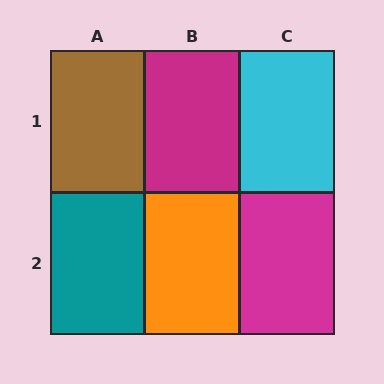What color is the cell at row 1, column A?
Brown.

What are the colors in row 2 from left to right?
Teal, orange, magenta.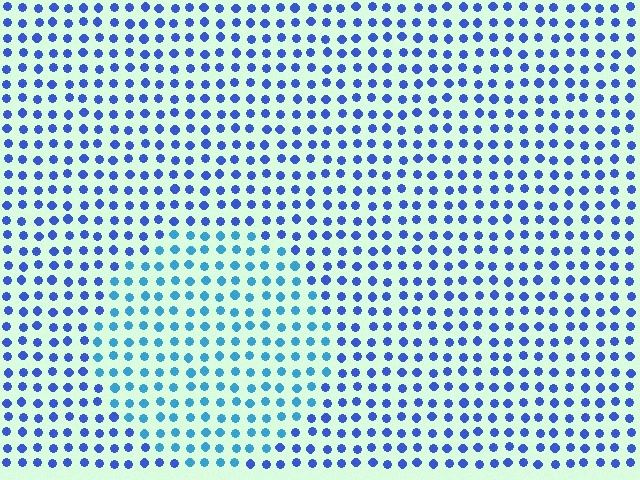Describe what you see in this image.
The image is filled with small blue elements in a uniform arrangement. A circle-shaped region is visible where the elements are tinted to a slightly different hue, forming a subtle color boundary.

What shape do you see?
I see a circle.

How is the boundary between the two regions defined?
The boundary is defined purely by a slight shift in hue (about 30 degrees). Spacing, size, and orientation are identical on both sides.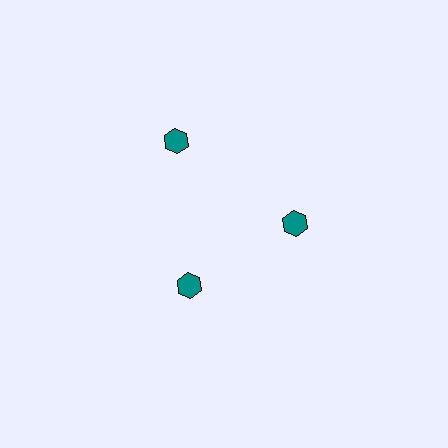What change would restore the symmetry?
The symmetry would be restored by moving it inward, back onto the ring so that all 3 hexagons sit at equal angles and equal distance from the center.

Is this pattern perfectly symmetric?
No. The 3 teal hexagons are arranged in a ring, but one element near the 11 o'clock position is pushed outward from the center, breaking the 3-fold rotational symmetry.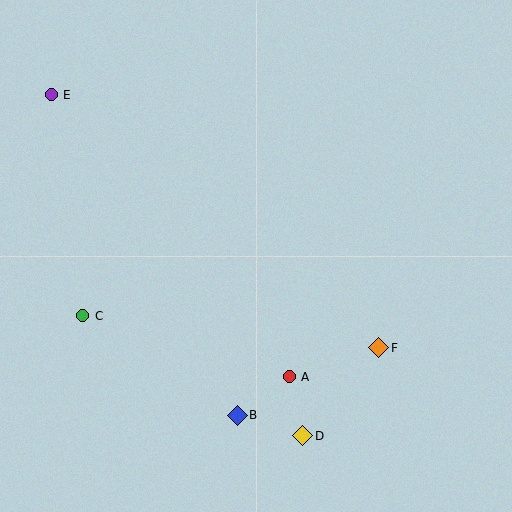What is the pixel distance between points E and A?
The distance between E and A is 369 pixels.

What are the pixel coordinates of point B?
Point B is at (237, 415).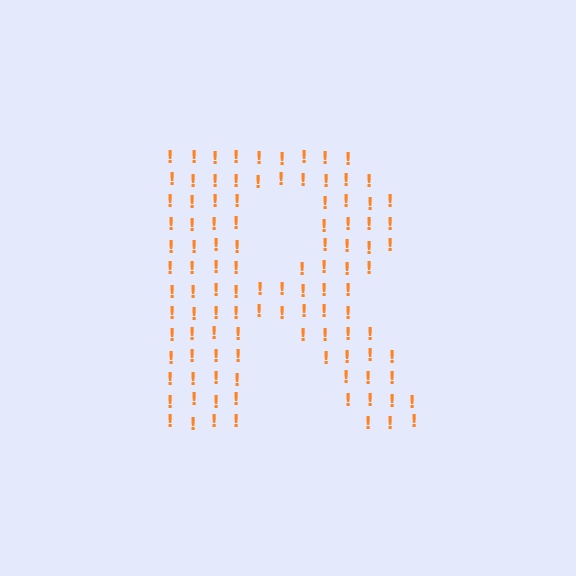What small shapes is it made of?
It is made of small exclamation marks.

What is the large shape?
The large shape is the letter R.